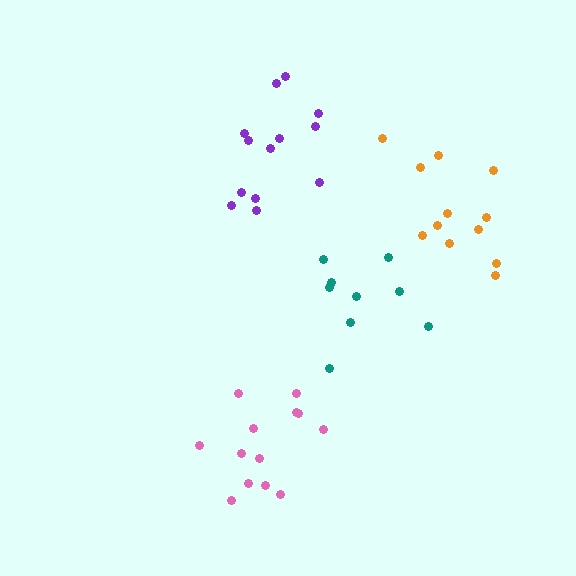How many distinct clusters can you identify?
There are 4 distinct clusters.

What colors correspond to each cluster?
The clusters are colored: teal, pink, orange, purple.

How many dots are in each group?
Group 1: 9 dots, Group 2: 13 dots, Group 3: 12 dots, Group 4: 13 dots (47 total).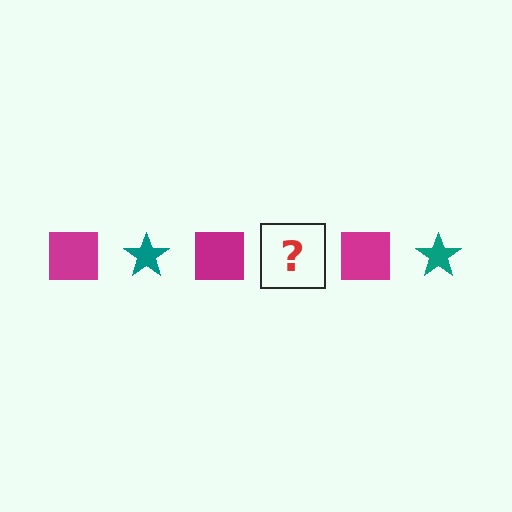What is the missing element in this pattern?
The missing element is a teal star.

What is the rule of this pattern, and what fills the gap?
The rule is that the pattern alternates between magenta square and teal star. The gap should be filled with a teal star.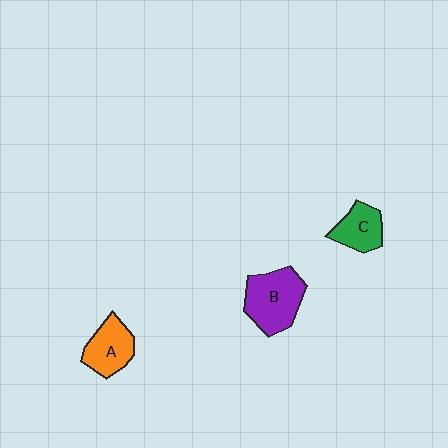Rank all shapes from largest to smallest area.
From largest to smallest: B (purple), A (orange), C (green).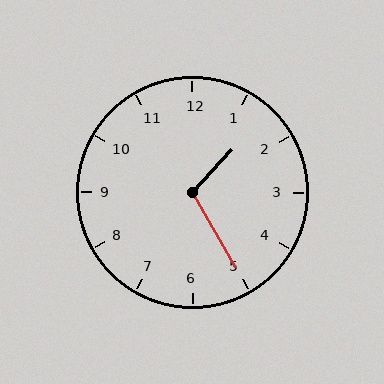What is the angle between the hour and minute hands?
Approximately 108 degrees.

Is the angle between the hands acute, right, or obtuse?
It is obtuse.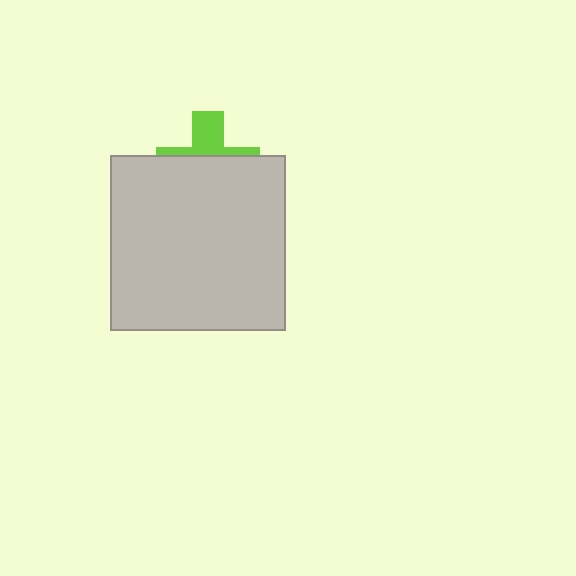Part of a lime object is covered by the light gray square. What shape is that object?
It is a cross.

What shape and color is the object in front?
The object in front is a light gray square.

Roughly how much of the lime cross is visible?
A small part of it is visible (roughly 35%).